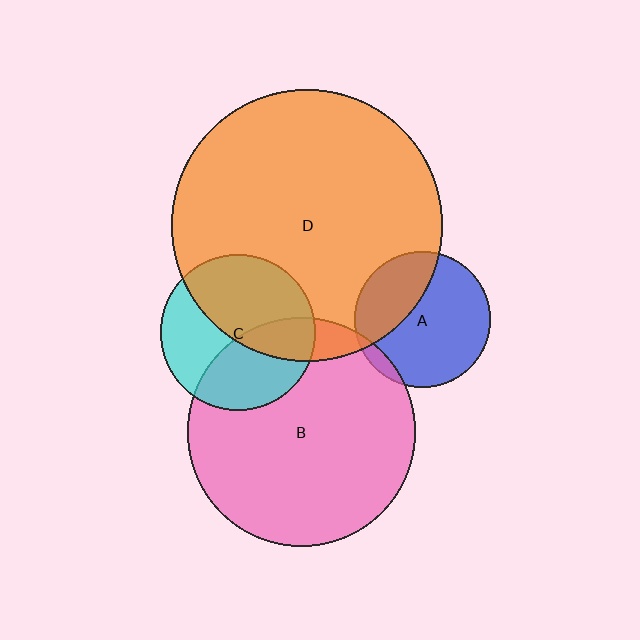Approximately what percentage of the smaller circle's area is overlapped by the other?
Approximately 50%.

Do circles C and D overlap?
Yes.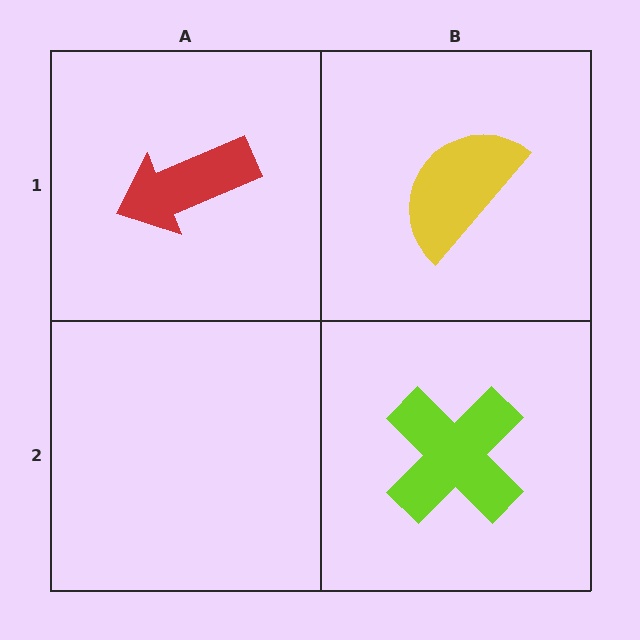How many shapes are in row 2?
1 shape.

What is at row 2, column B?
A lime cross.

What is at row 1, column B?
A yellow semicircle.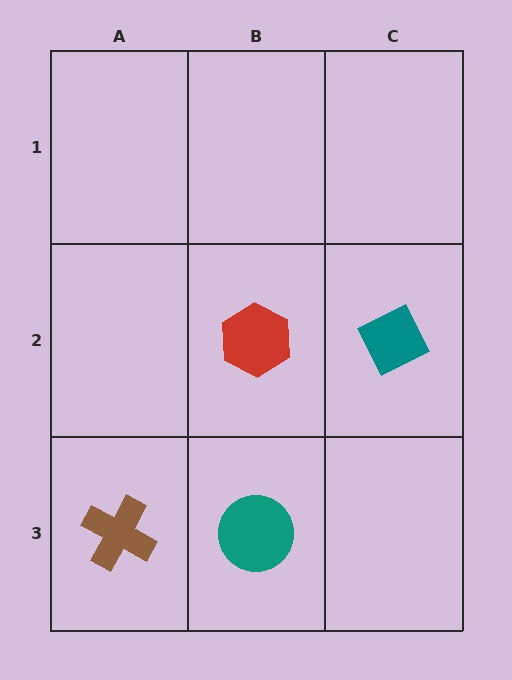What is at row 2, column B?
A red hexagon.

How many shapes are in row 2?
2 shapes.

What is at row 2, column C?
A teal diamond.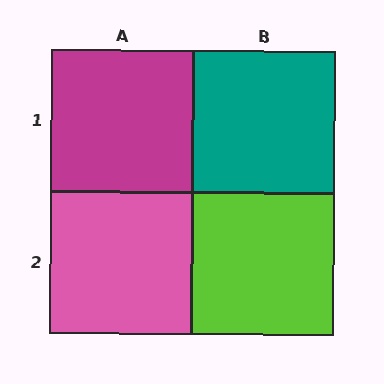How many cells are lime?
1 cell is lime.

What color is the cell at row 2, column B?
Lime.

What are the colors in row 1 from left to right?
Magenta, teal.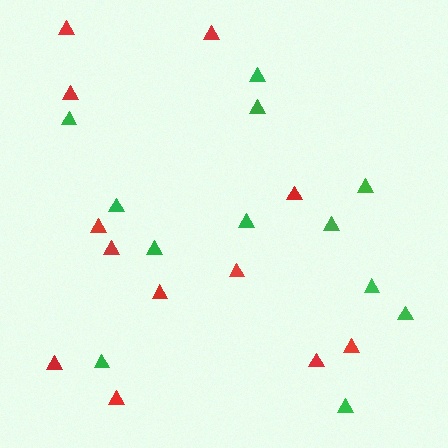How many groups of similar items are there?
There are 2 groups: one group of green triangles (12) and one group of red triangles (12).